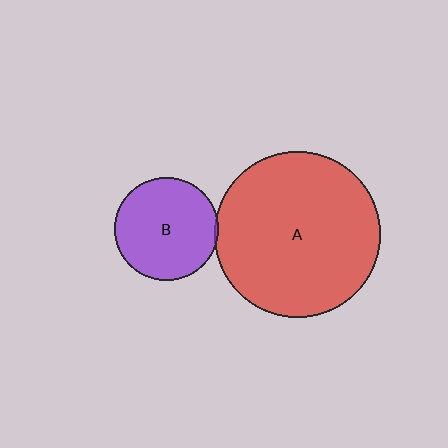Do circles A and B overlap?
Yes.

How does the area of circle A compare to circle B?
Approximately 2.6 times.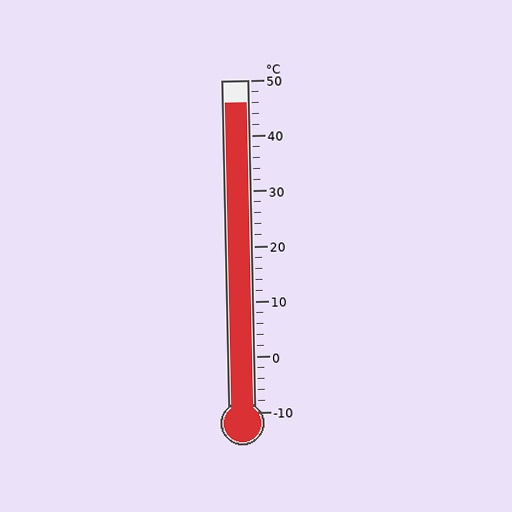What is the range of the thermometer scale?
The thermometer scale ranges from -10°C to 50°C.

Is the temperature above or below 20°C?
The temperature is above 20°C.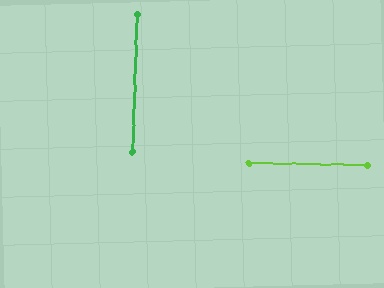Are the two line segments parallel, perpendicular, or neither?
Perpendicular — they meet at approximately 89°.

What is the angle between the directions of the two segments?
Approximately 89 degrees.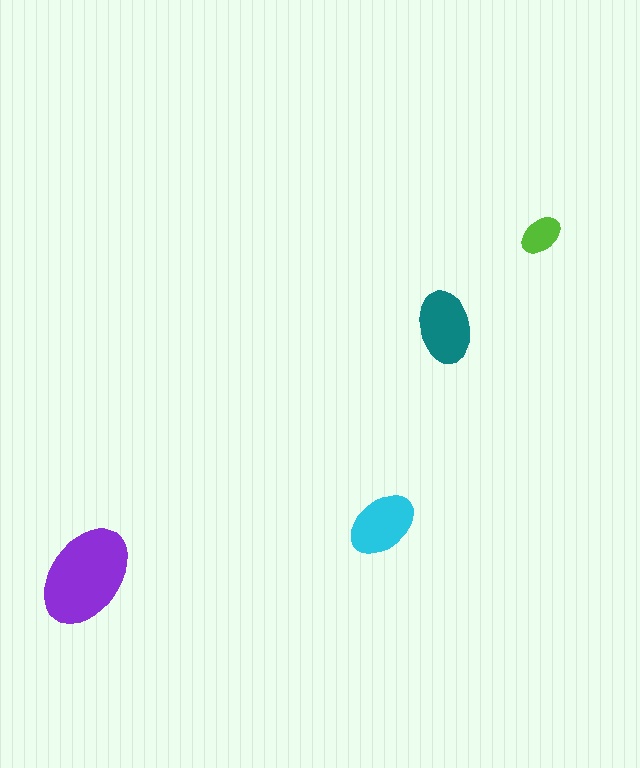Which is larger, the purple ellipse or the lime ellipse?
The purple one.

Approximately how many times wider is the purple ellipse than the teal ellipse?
About 1.5 times wider.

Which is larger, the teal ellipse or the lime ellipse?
The teal one.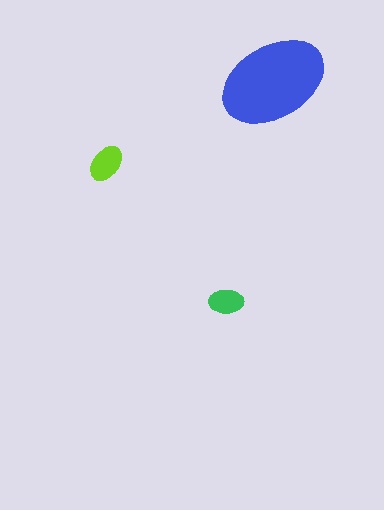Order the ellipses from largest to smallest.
the blue one, the lime one, the green one.